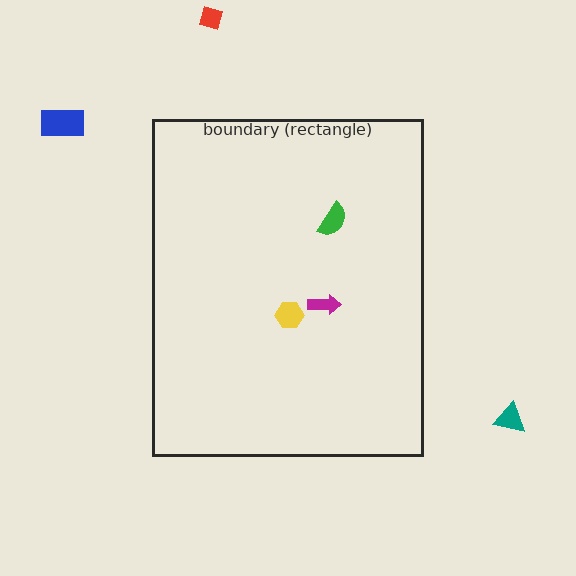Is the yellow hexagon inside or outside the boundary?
Inside.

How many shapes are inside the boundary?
3 inside, 3 outside.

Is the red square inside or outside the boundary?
Outside.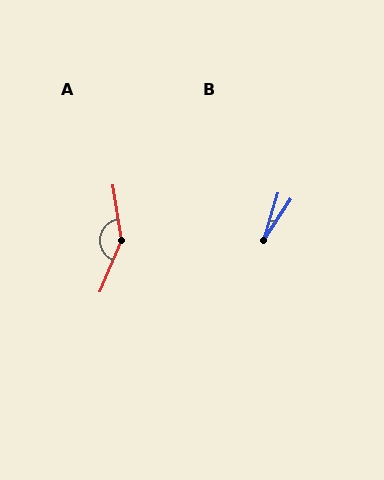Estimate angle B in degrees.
Approximately 17 degrees.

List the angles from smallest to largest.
B (17°), A (149°).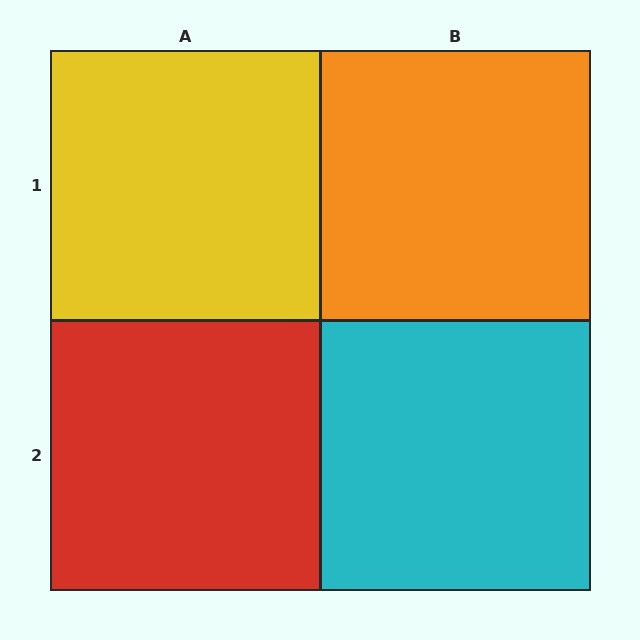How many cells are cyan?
1 cell is cyan.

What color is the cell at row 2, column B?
Cyan.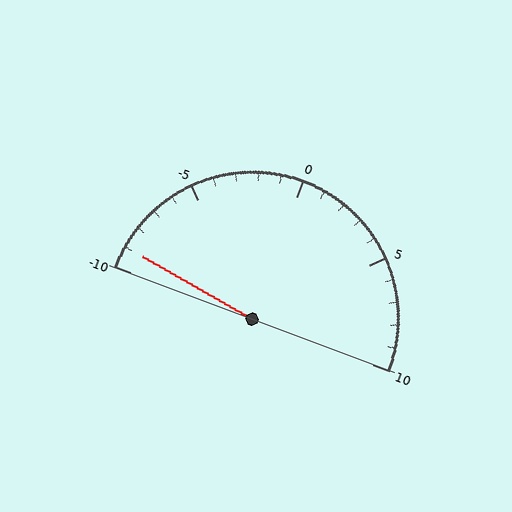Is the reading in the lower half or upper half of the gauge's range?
The reading is in the lower half of the range (-10 to 10).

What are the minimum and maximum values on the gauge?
The gauge ranges from -10 to 10.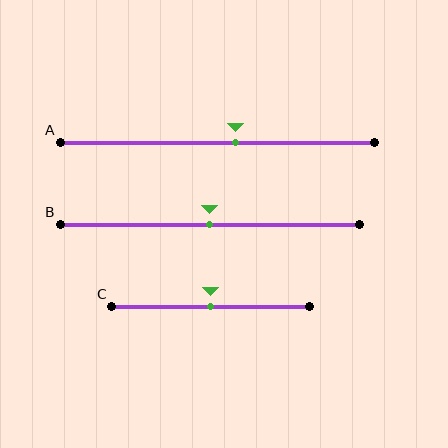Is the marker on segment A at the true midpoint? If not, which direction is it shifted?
No, the marker on segment A is shifted to the right by about 6% of the segment length.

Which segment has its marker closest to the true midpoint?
Segment B has its marker closest to the true midpoint.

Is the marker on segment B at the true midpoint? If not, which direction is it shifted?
Yes, the marker on segment B is at the true midpoint.